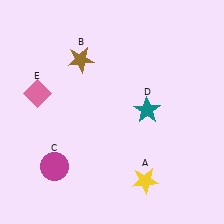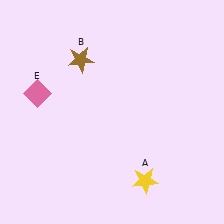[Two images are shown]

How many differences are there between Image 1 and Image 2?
There are 2 differences between the two images.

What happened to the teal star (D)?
The teal star (D) was removed in Image 2. It was in the top-right area of Image 1.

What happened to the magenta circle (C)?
The magenta circle (C) was removed in Image 2. It was in the bottom-left area of Image 1.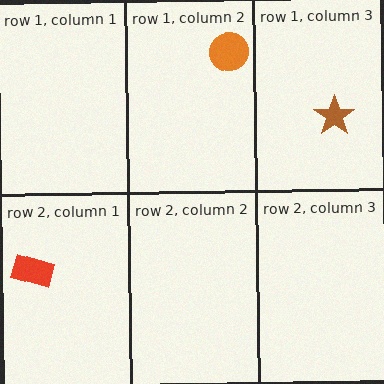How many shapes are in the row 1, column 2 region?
1.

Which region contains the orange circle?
The row 1, column 2 region.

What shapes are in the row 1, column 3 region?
The brown star.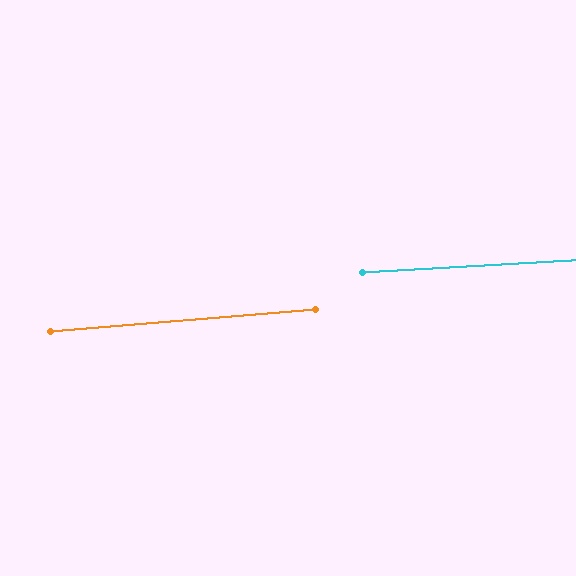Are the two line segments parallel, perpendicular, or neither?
Parallel — their directions differ by only 1.4°.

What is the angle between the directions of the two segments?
Approximately 1 degree.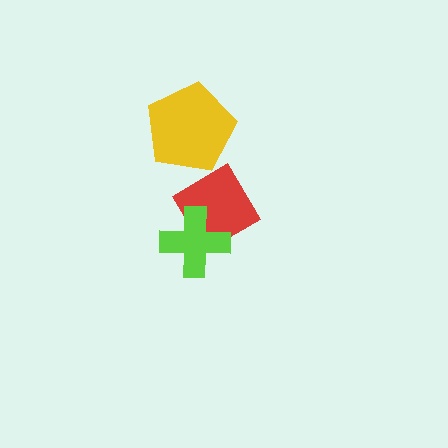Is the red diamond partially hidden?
Yes, it is partially covered by another shape.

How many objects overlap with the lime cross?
1 object overlaps with the lime cross.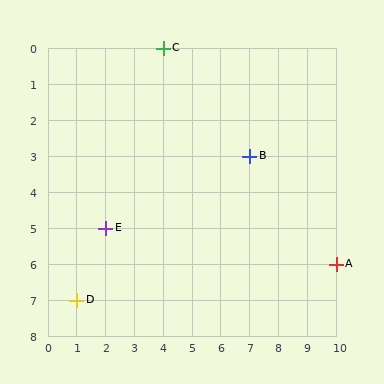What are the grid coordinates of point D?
Point D is at grid coordinates (1, 7).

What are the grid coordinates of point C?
Point C is at grid coordinates (4, 0).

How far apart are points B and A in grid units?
Points B and A are 3 columns and 3 rows apart (about 4.2 grid units diagonally).